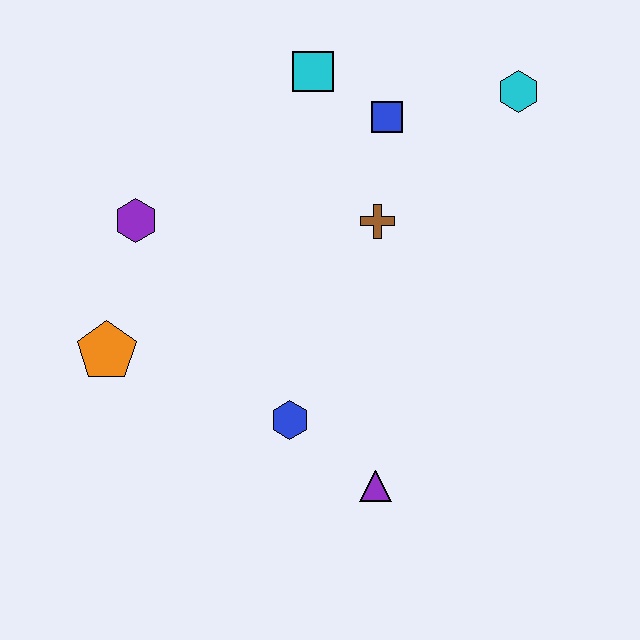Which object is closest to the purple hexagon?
The orange pentagon is closest to the purple hexagon.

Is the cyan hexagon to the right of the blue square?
Yes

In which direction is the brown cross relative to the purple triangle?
The brown cross is above the purple triangle.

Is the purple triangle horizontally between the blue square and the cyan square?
Yes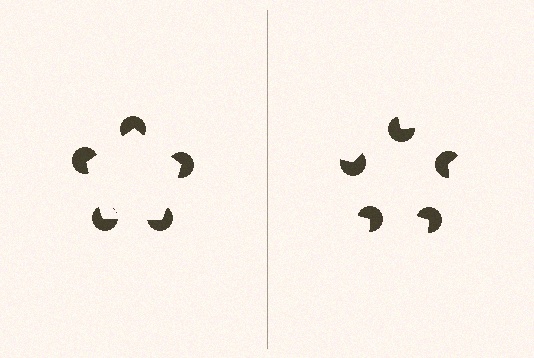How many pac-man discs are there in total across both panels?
10 — 5 on each side.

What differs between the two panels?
The pac-man discs are positioned identically on both sides; only the wedge orientations differ. On the left they align to a pentagon; on the right they are misaligned.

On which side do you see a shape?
An illusory pentagon appears on the left side. On the right side the wedge cuts are rotated, so no coherent shape forms.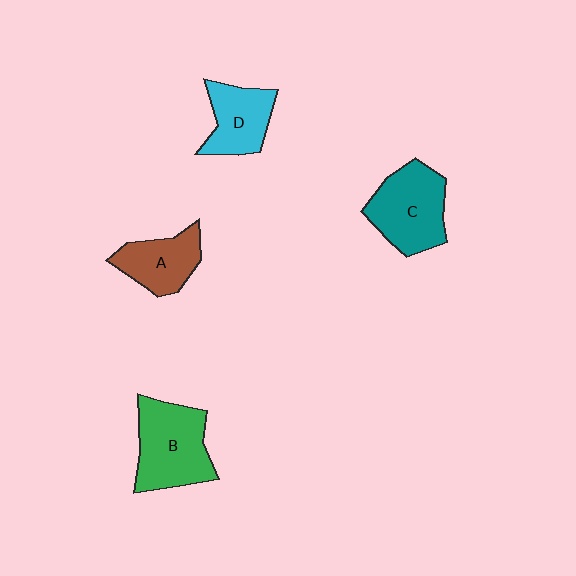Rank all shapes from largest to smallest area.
From largest to smallest: B (green), C (teal), D (cyan), A (brown).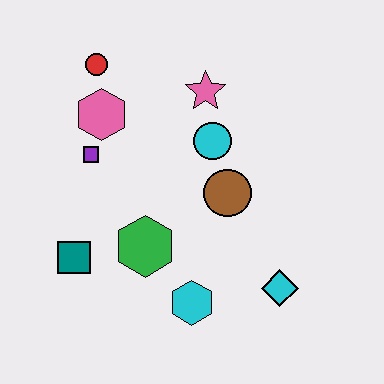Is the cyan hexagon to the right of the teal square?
Yes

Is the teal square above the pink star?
No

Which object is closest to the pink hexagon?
The purple square is closest to the pink hexagon.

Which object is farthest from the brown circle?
The red circle is farthest from the brown circle.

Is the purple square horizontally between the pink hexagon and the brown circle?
No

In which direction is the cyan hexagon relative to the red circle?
The cyan hexagon is below the red circle.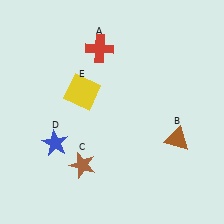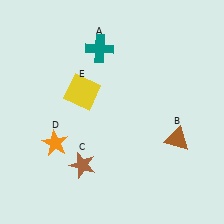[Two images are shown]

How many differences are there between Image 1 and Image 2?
There are 2 differences between the two images.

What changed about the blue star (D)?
In Image 1, D is blue. In Image 2, it changed to orange.